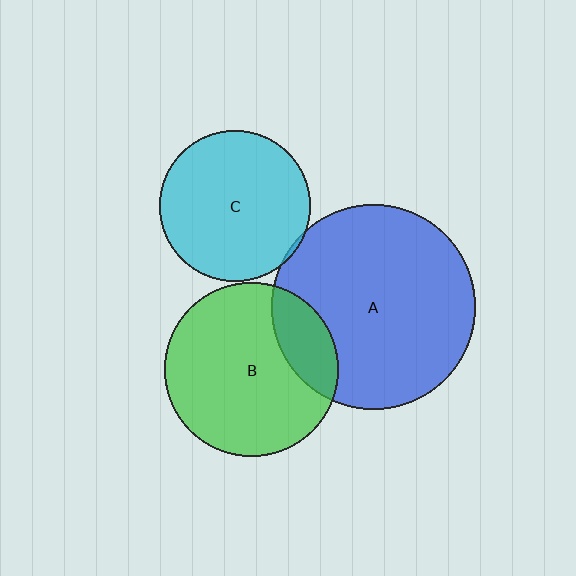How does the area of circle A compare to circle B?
Approximately 1.4 times.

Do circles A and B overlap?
Yes.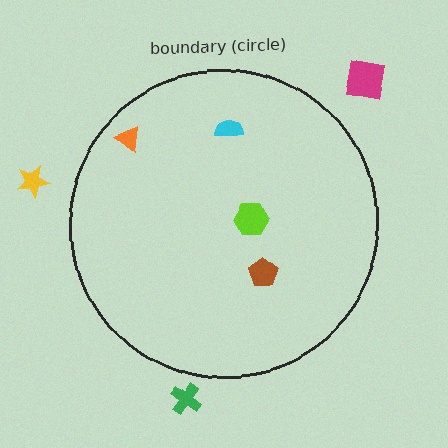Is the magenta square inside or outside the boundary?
Outside.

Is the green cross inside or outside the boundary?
Outside.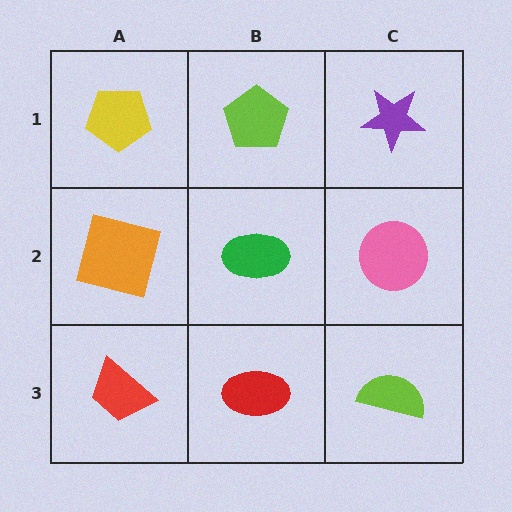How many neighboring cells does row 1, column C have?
2.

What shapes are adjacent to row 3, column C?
A pink circle (row 2, column C), a red ellipse (row 3, column B).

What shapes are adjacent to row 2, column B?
A lime pentagon (row 1, column B), a red ellipse (row 3, column B), an orange square (row 2, column A), a pink circle (row 2, column C).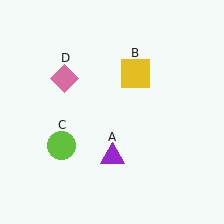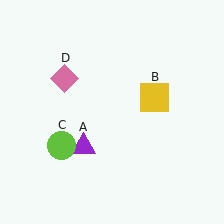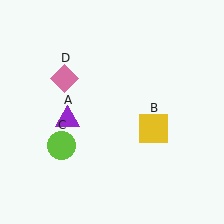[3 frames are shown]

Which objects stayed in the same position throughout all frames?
Lime circle (object C) and pink diamond (object D) remained stationary.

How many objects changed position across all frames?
2 objects changed position: purple triangle (object A), yellow square (object B).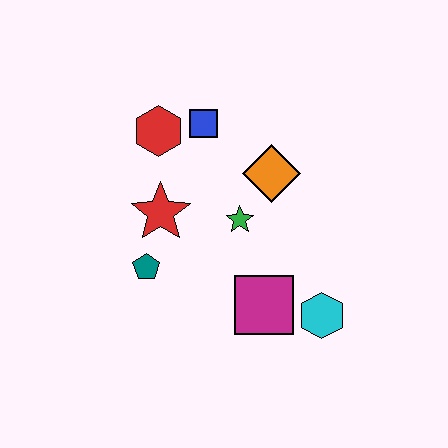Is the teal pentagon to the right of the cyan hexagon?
No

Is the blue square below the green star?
No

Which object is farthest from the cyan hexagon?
The red hexagon is farthest from the cyan hexagon.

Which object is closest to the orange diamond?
The green star is closest to the orange diamond.